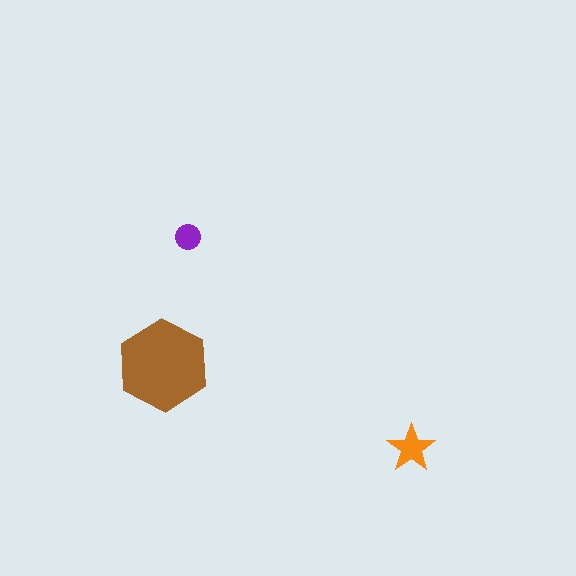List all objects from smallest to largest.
The purple circle, the orange star, the brown hexagon.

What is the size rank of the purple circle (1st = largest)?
3rd.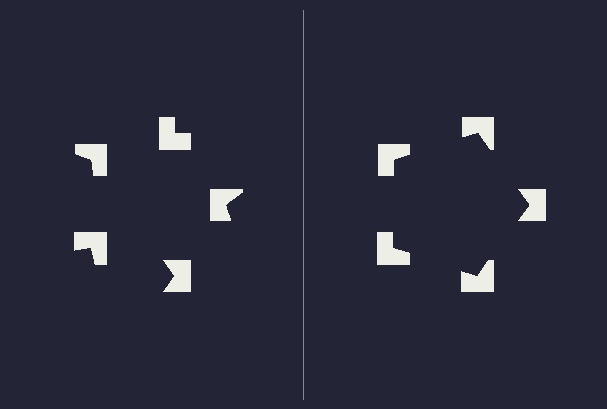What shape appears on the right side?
An illusory pentagon.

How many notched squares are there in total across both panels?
10 — 5 on each side.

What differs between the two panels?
The notched squares are positioned identically on both sides; only the wedge orientations differ. On the right they align to a pentagon; on the left they are misaligned.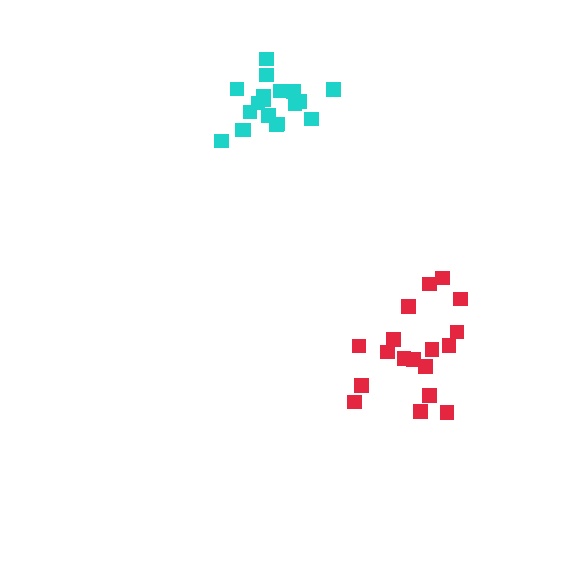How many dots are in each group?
Group 1: 19 dots, Group 2: 18 dots (37 total).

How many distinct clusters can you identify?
There are 2 distinct clusters.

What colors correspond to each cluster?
The clusters are colored: cyan, red.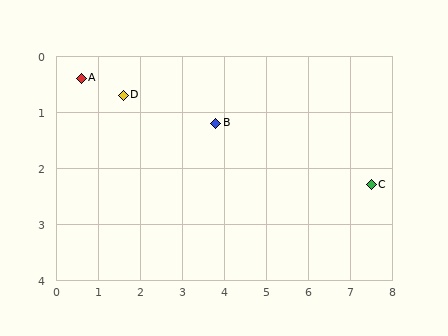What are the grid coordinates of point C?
Point C is at approximately (7.5, 2.3).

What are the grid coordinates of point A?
Point A is at approximately (0.6, 0.4).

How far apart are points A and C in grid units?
Points A and C are about 7.2 grid units apart.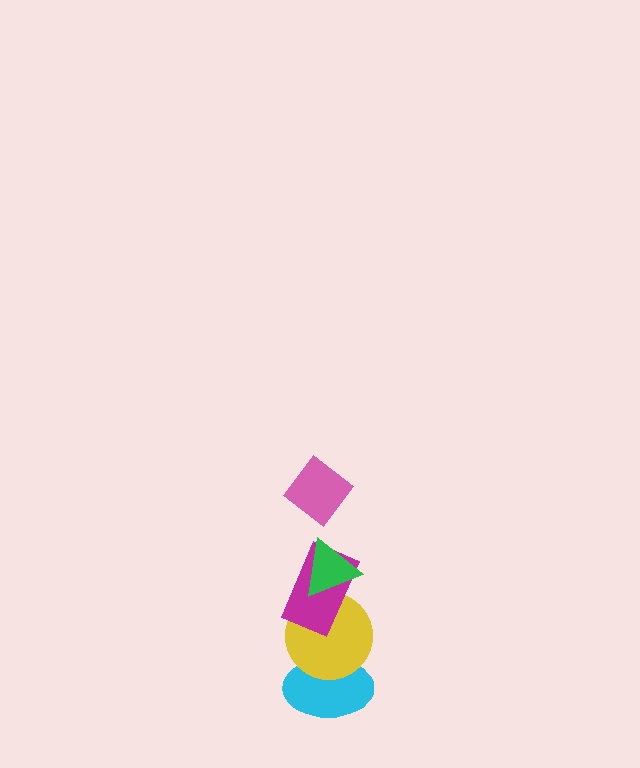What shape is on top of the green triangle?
The pink diamond is on top of the green triangle.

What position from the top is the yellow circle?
The yellow circle is 4th from the top.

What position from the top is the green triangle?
The green triangle is 2nd from the top.